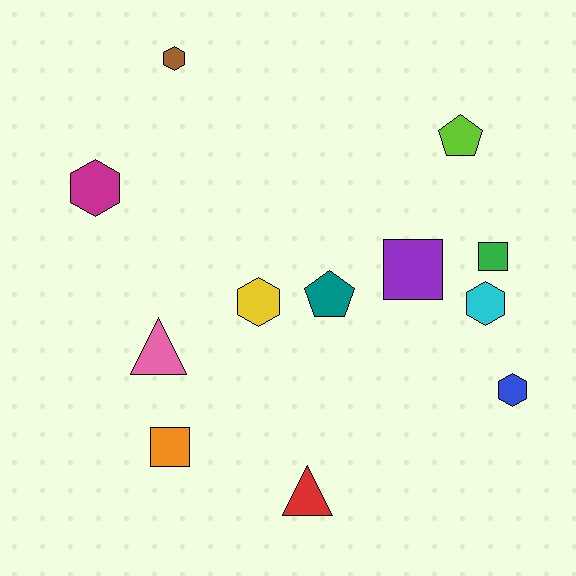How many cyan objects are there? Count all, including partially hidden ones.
There is 1 cyan object.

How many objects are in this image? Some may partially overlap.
There are 12 objects.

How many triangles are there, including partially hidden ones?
There are 2 triangles.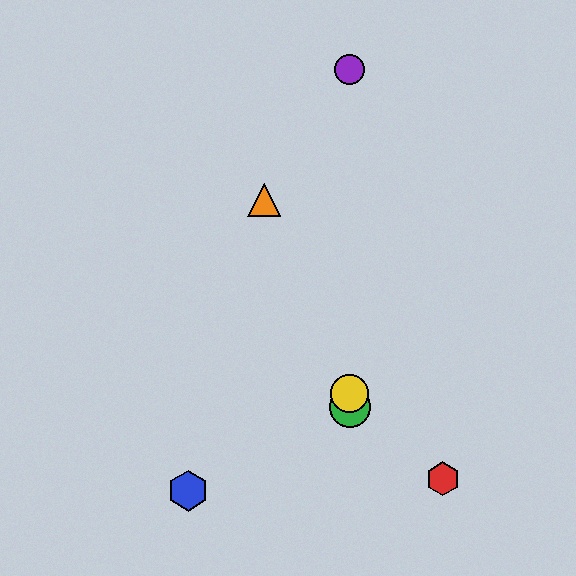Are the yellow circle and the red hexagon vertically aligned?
No, the yellow circle is at x≈350 and the red hexagon is at x≈443.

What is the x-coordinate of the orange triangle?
The orange triangle is at x≈264.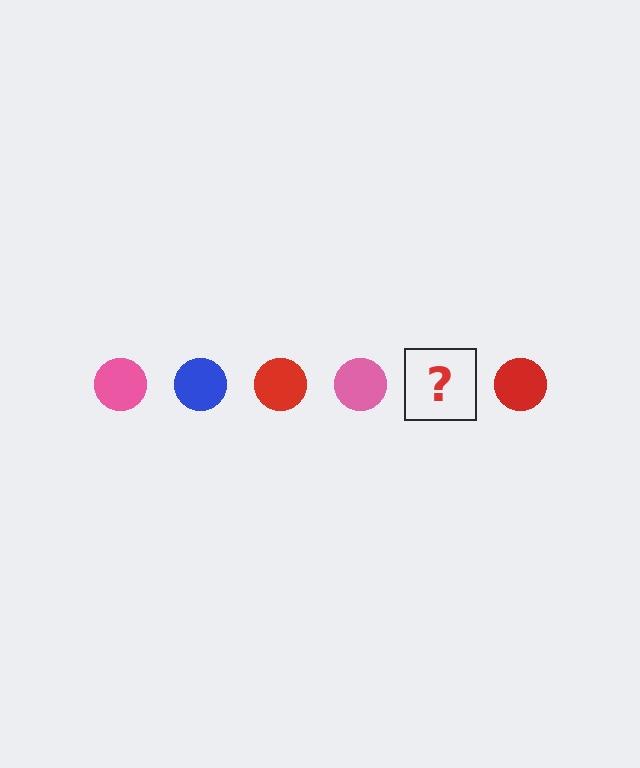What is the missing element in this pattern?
The missing element is a blue circle.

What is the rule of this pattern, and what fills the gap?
The rule is that the pattern cycles through pink, blue, red circles. The gap should be filled with a blue circle.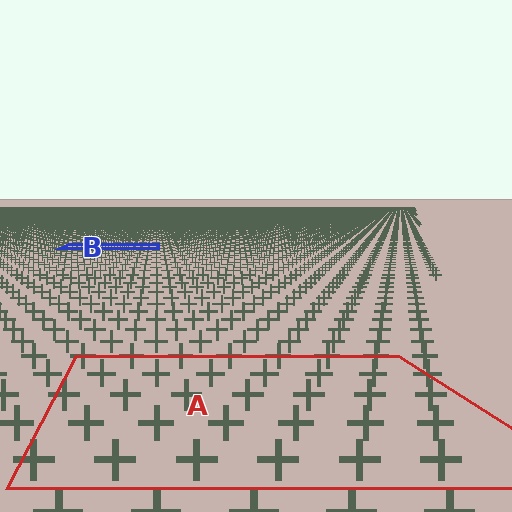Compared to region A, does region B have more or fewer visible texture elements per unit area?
Region B has more texture elements per unit area — they are packed more densely because it is farther away.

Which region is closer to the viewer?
Region A is closer. The texture elements there are larger and more spread out.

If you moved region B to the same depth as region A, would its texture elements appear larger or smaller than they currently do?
They would appear larger. At a closer depth, the same texture elements are projected at a bigger on-screen size.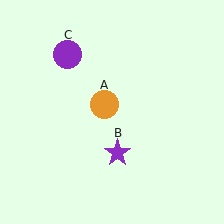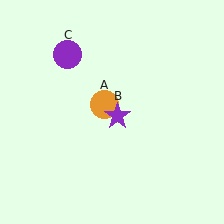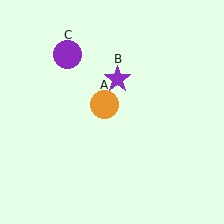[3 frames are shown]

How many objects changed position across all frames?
1 object changed position: purple star (object B).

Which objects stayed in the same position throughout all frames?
Orange circle (object A) and purple circle (object C) remained stationary.